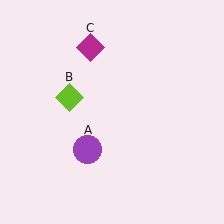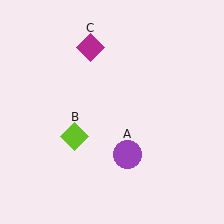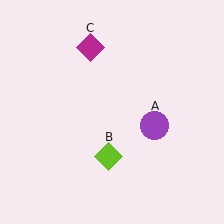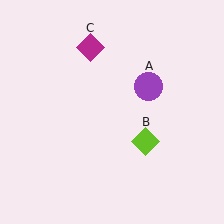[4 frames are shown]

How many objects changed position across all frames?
2 objects changed position: purple circle (object A), lime diamond (object B).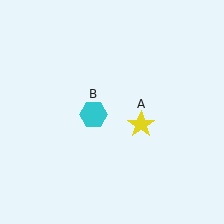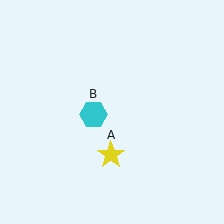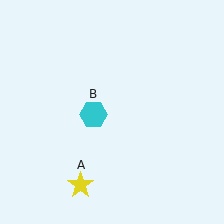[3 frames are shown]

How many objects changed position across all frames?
1 object changed position: yellow star (object A).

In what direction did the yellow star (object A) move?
The yellow star (object A) moved down and to the left.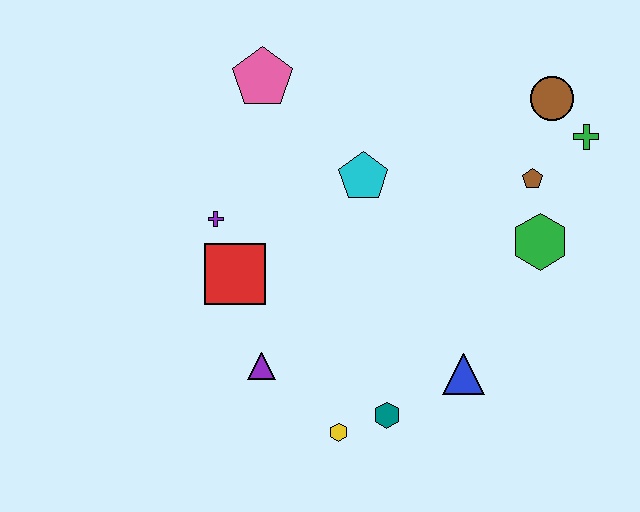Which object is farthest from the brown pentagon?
The purple triangle is farthest from the brown pentagon.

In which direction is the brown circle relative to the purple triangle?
The brown circle is to the right of the purple triangle.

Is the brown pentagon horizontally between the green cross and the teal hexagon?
Yes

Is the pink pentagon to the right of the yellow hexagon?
No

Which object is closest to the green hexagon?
The brown pentagon is closest to the green hexagon.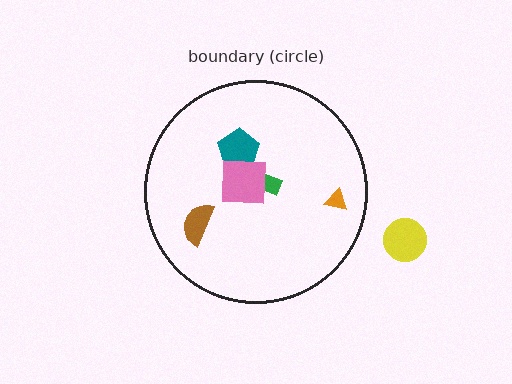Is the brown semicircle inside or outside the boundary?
Inside.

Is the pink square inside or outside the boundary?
Inside.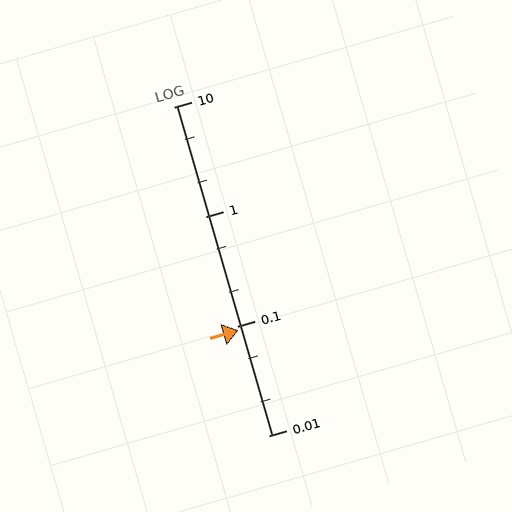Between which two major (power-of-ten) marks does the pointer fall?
The pointer is between 0.01 and 0.1.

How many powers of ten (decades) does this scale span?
The scale spans 3 decades, from 0.01 to 10.